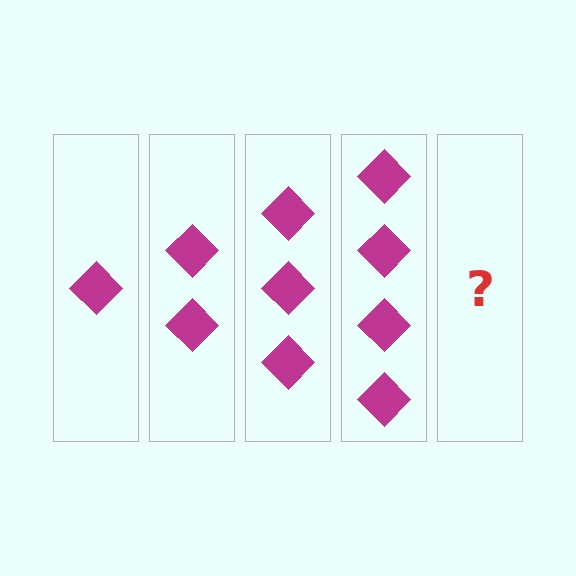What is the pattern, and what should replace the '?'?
The pattern is that each step adds one more diamond. The '?' should be 5 diamonds.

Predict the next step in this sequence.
The next step is 5 diamonds.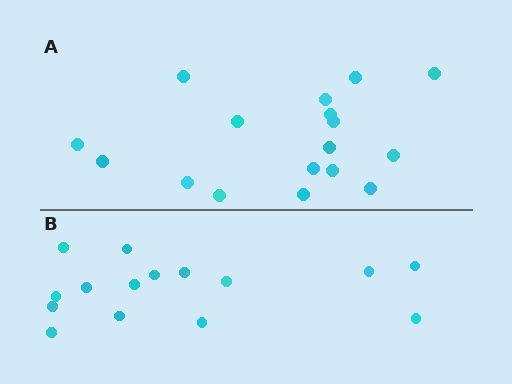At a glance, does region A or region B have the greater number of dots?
Region A (the top region) has more dots.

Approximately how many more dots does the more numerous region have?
Region A has just a few more — roughly 2 or 3 more dots than region B.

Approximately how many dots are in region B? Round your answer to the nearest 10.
About 20 dots. (The exact count is 15, which rounds to 20.)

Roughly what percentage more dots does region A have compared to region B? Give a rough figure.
About 15% more.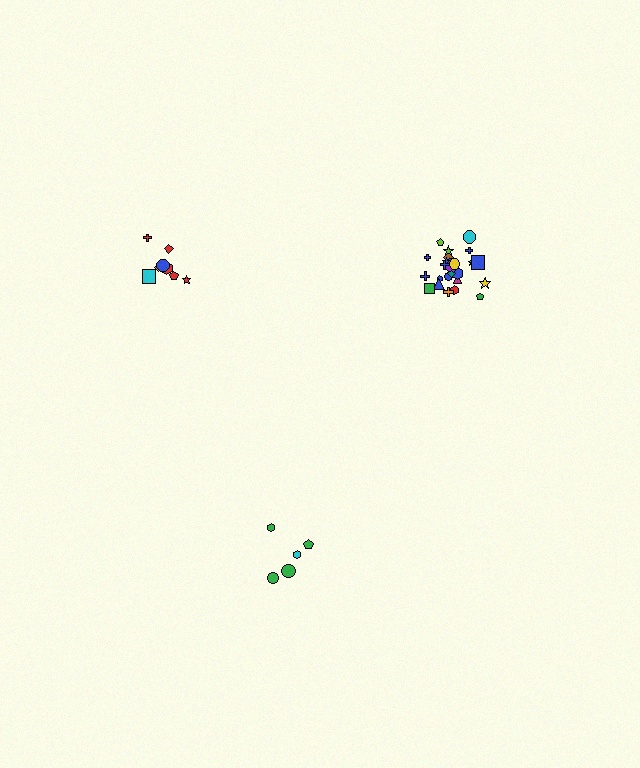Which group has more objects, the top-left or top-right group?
The top-right group.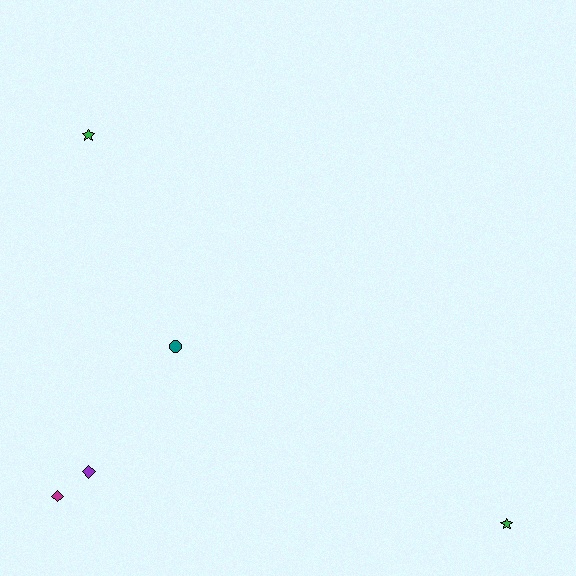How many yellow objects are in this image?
There are no yellow objects.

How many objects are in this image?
There are 5 objects.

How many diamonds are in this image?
There are 2 diamonds.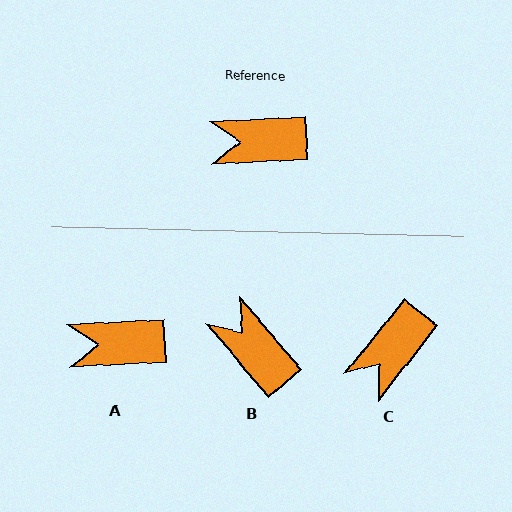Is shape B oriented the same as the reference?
No, it is off by about 53 degrees.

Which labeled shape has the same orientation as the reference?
A.